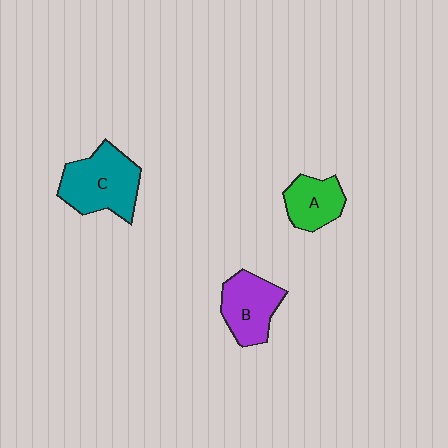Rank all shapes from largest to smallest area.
From largest to smallest: C (teal), B (purple), A (green).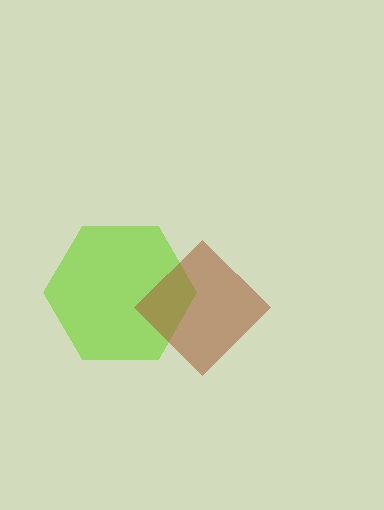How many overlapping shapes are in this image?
There are 2 overlapping shapes in the image.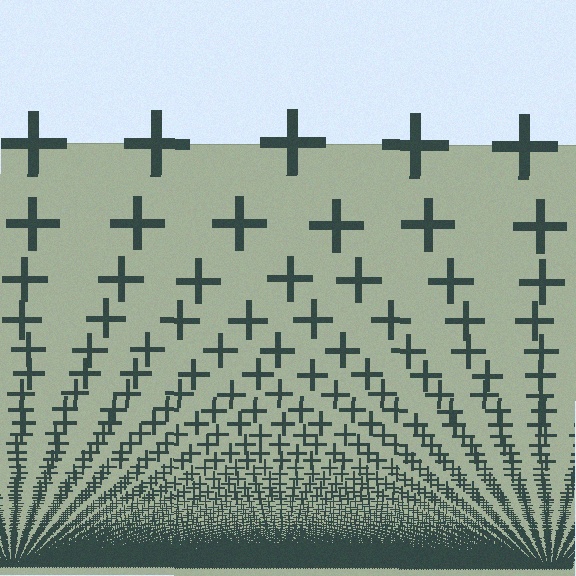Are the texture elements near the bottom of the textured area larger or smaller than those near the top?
Smaller. The gradient is inverted — elements near the bottom are smaller and denser.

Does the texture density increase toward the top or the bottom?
Density increases toward the bottom.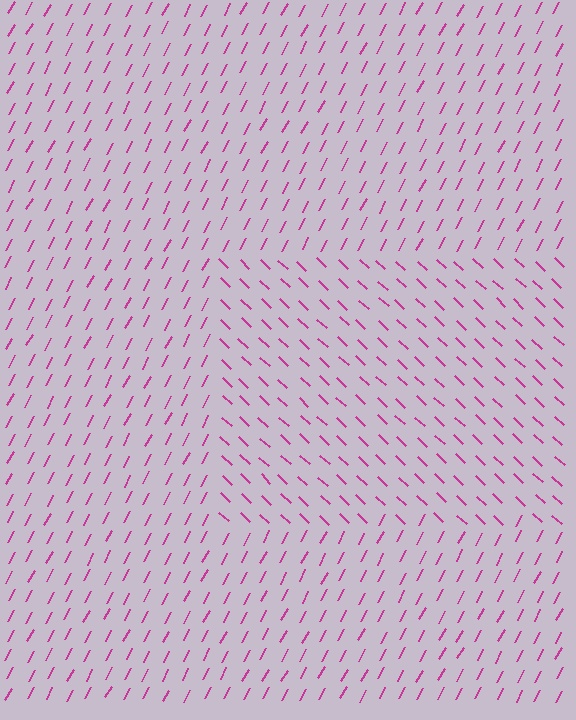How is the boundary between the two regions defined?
The boundary is defined purely by a change in line orientation (approximately 75 degrees difference). All lines are the same color and thickness.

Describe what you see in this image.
The image is filled with small magenta line segments. A rectangle region in the image has lines oriented differently from the surrounding lines, creating a visible texture boundary.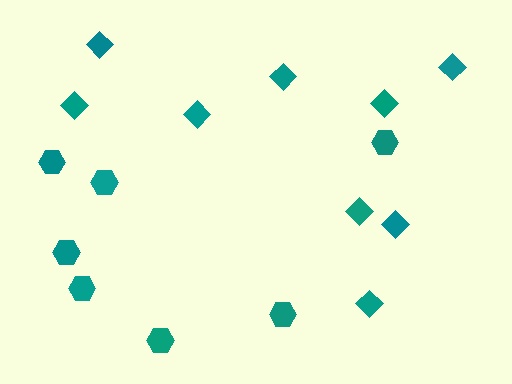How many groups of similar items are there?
There are 2 groups: one group of diamonds (9) and one group of hexagons (7).